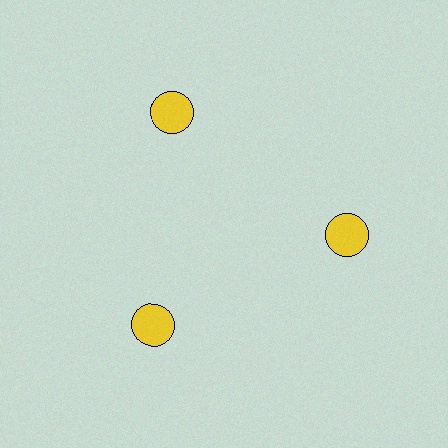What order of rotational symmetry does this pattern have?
This pattern has 3-fold rotational symmetry.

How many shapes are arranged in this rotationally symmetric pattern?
There are 3 shapes, arranged in 3 groups of 1.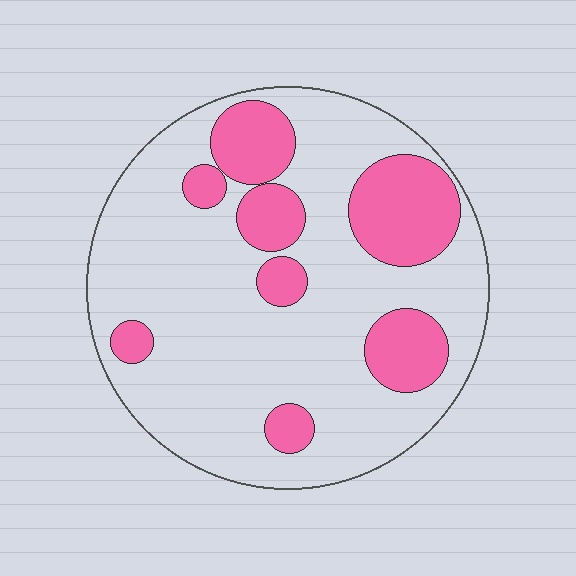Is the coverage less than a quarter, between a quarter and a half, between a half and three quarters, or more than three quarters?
Between a quarter and a half.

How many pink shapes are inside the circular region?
8.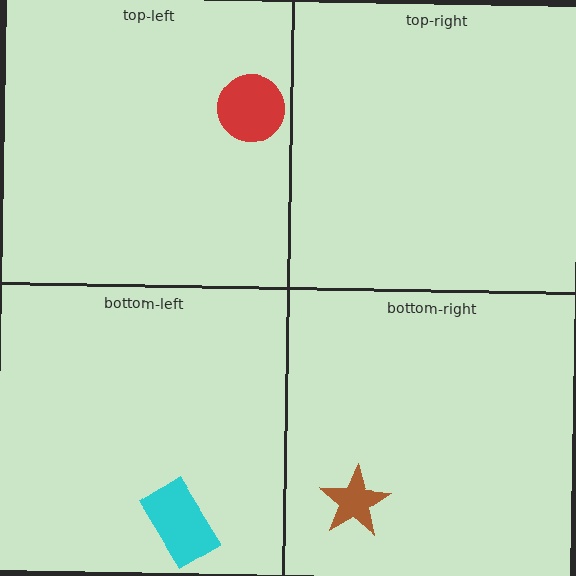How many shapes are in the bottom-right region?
1.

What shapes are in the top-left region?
The red circle.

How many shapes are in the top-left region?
1.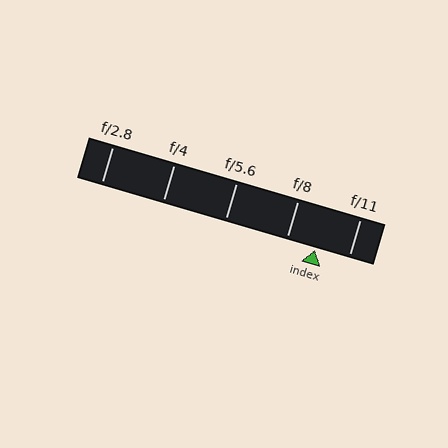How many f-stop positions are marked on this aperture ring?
There are 5 f-stop positions marked.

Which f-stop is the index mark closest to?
The index mark is closest to f/8.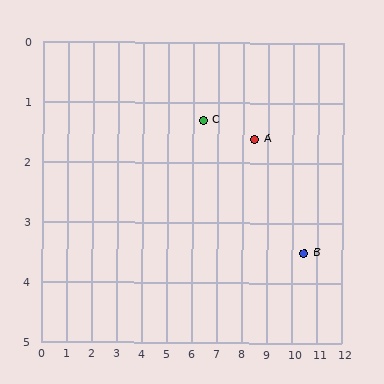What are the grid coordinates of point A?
Point A is at approximately (8.5, 1.6).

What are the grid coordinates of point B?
Point B is at approximately (10.5, 3.5).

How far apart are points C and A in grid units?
Points C and A are about 2.1 grid units apart.